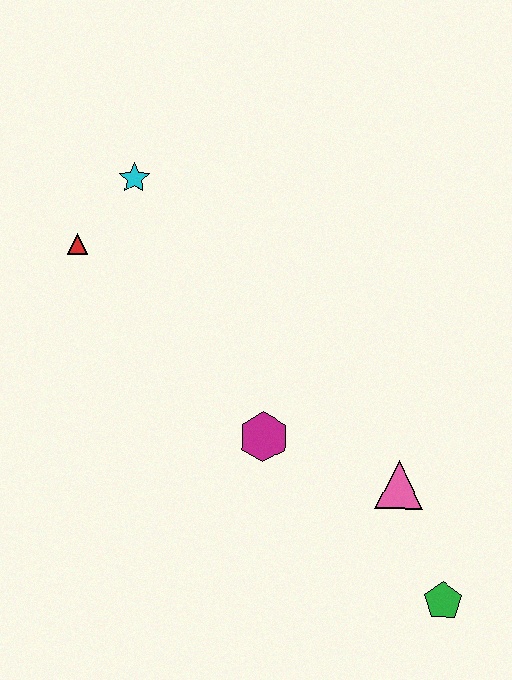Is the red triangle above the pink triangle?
Yes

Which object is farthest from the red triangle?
The green pentagon is farthest from the red triangle.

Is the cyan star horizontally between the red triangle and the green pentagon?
Yes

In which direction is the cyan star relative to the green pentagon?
The cyan star is above the green pentagon.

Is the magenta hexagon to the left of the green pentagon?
Yes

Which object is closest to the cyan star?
The red triangle is closest to the cyan star.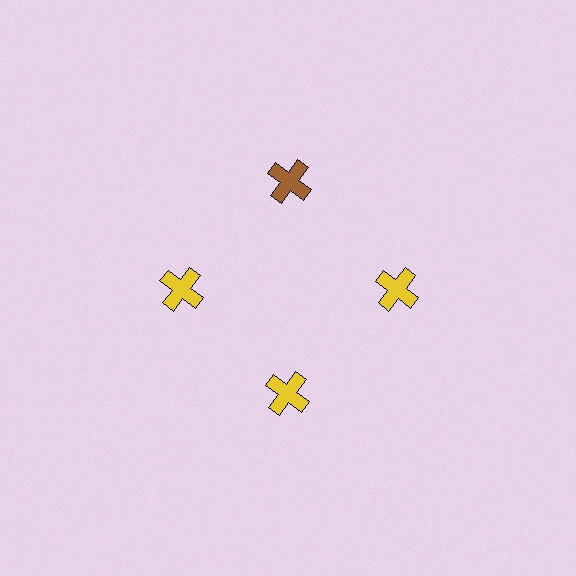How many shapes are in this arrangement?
There are 4 shapes arranged in a ring pattern.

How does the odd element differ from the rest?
It has a different color: brown instead of yellow.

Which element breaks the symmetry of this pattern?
The brown cross at roughly the 12 o'clock position breaks the symmetry. All other shapes are yellow crosses.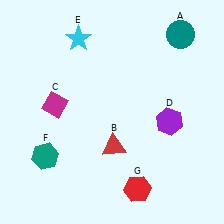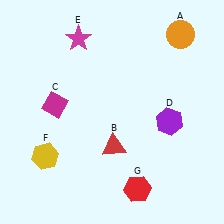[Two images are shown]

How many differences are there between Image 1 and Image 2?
There are 3 differences between the two images.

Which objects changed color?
A changed from teal to orange. E changed from cyan to magenta. F changed from teal to yellow.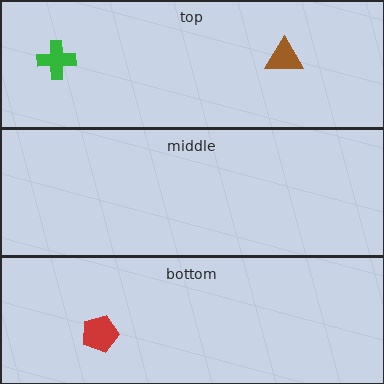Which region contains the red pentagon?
The bottom region.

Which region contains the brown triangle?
The top region.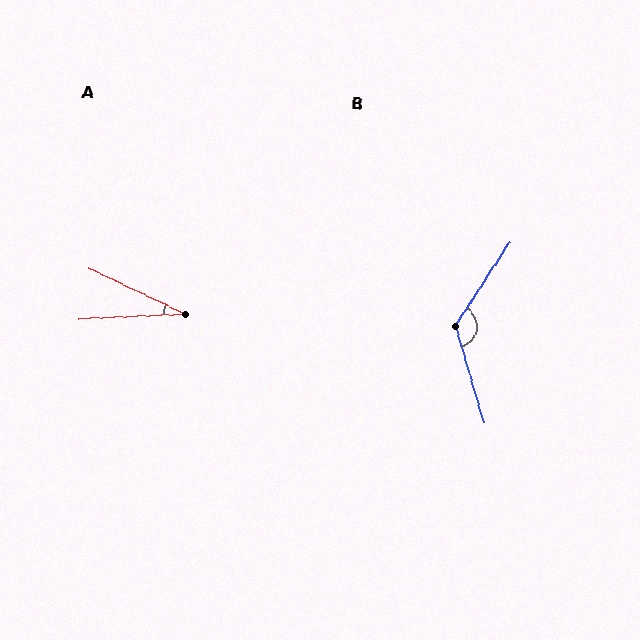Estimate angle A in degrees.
Approximately 28 degrees.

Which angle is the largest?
B, at approximately 131 degrees.